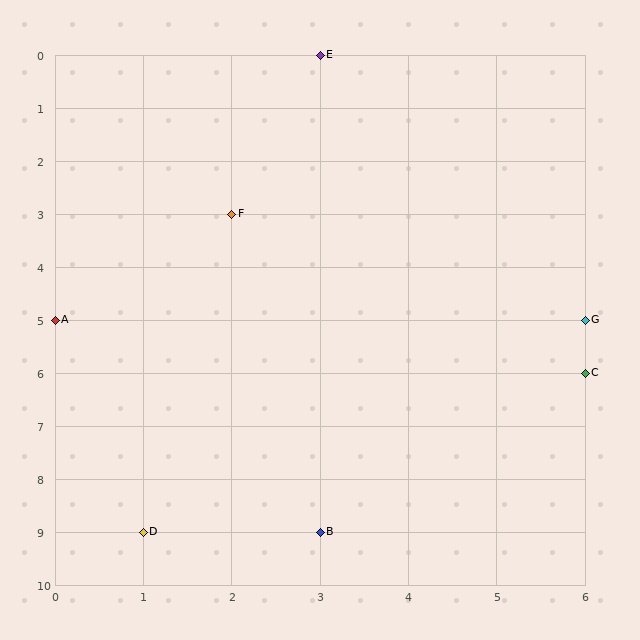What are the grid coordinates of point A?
Point A is at grid coordinates (0, 5).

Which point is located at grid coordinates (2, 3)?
Point F is at (2, 3).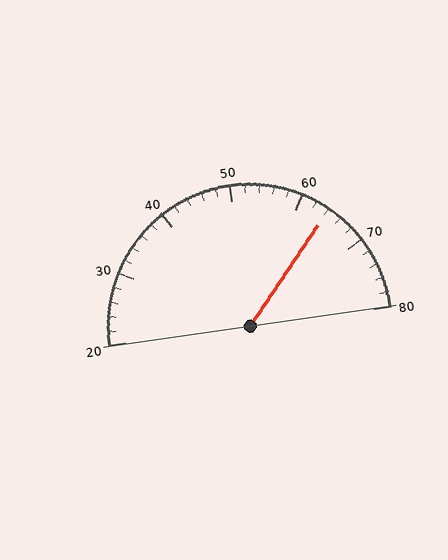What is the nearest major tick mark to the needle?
The nearest major tick mark is 60.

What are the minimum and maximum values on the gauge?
The gauge ranges from 20 to 80.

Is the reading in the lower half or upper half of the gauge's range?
The reading is in the upper half of the range (20 to 80).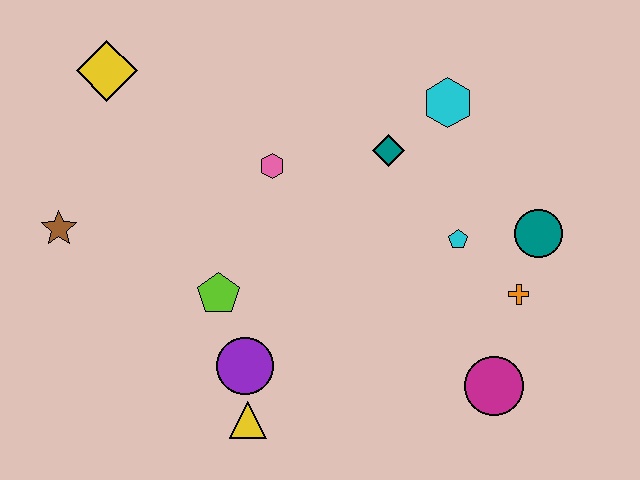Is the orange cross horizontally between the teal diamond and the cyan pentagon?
No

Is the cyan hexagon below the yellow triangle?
No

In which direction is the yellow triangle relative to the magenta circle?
The yellow triangle is to the left of the magenta circle.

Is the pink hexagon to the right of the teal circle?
No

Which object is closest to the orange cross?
The teal circle is closest to the orange cross.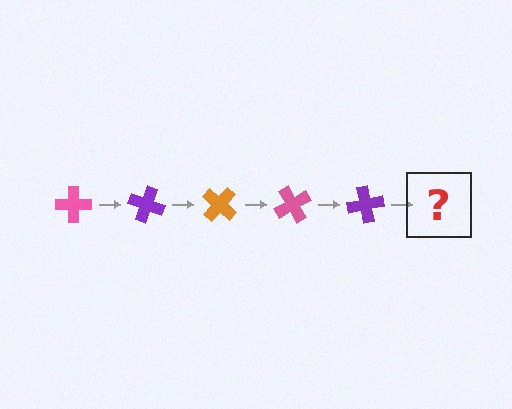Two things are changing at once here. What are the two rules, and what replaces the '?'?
The two rules are that it rotates 20 degrees each step and the color cycles through pink, purple, and orange. The '?' should be an orange cross, rotated 100 degrees from the start.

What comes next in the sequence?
The next element should be an orange cross, rotated 100 degrees from the start.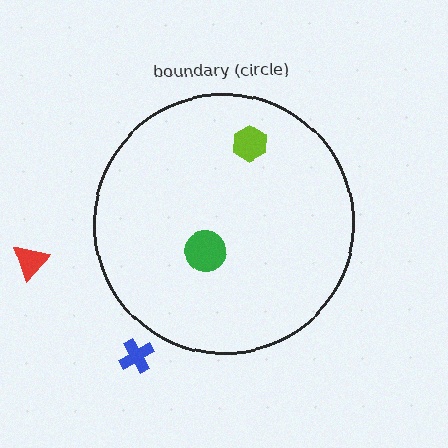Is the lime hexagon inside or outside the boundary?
Inside.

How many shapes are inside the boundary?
2 inside, 2 outside.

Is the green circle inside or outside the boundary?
Inside.